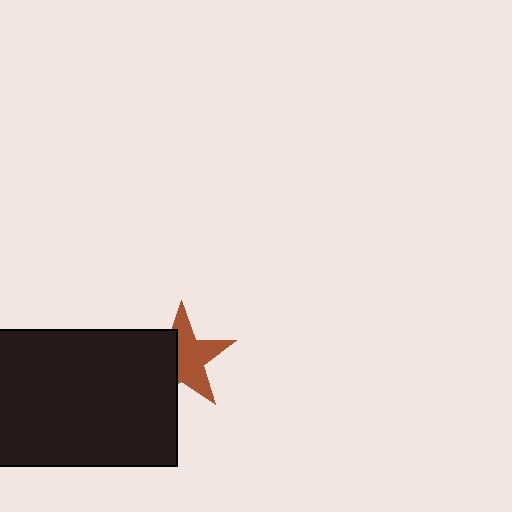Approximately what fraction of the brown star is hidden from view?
Roughly 41% of the brown star is hidden behind the black rectangle.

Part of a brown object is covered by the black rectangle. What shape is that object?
It is a star.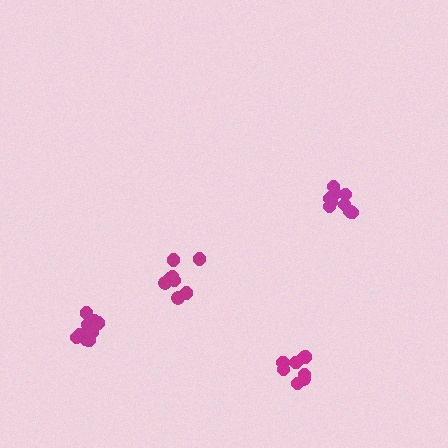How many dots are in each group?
Group 1: 8 dots, Group 2: 9 dots, Group 3: 11 dots, Group 4: 8 dots (36 total).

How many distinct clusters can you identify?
There are 4 distinct clusters.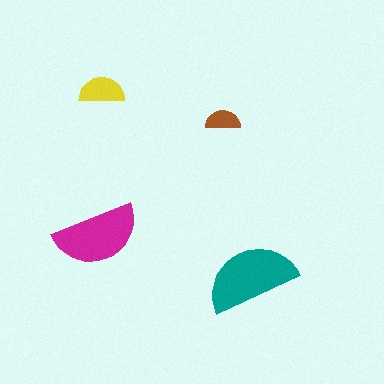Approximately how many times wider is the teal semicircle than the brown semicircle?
About 2.5 times wider.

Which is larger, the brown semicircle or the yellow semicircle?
The yellow one.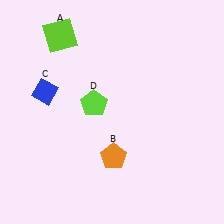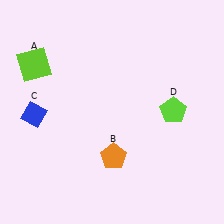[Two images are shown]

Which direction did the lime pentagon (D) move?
The lime pentagon (D) moved right.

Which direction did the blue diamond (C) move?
The blue diamond (C) moved down.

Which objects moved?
The objects that moved are: the lime square (A), the blue diamond (C), the lime pentagon (D).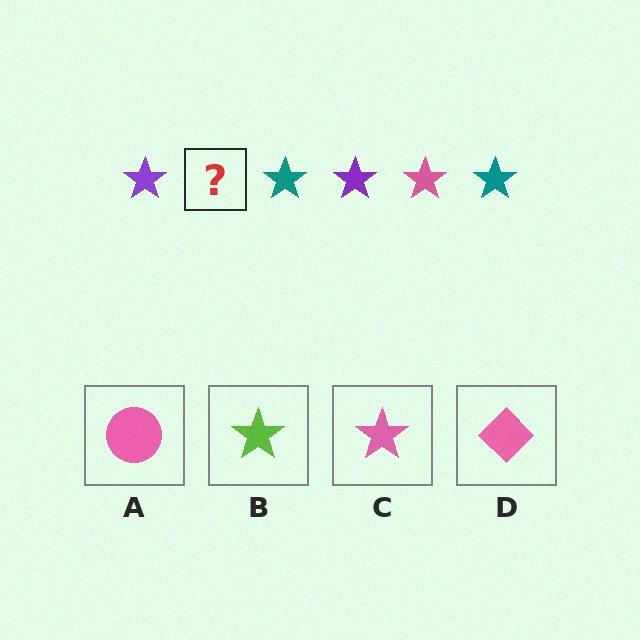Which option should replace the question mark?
Option C.